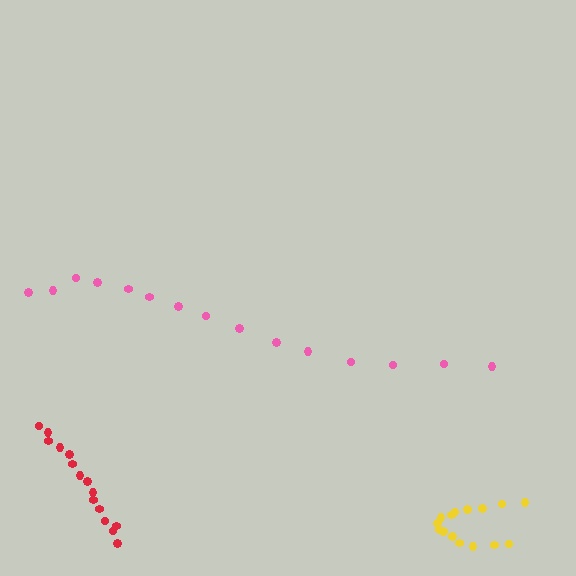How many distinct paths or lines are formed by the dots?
There are 3 distinct paths.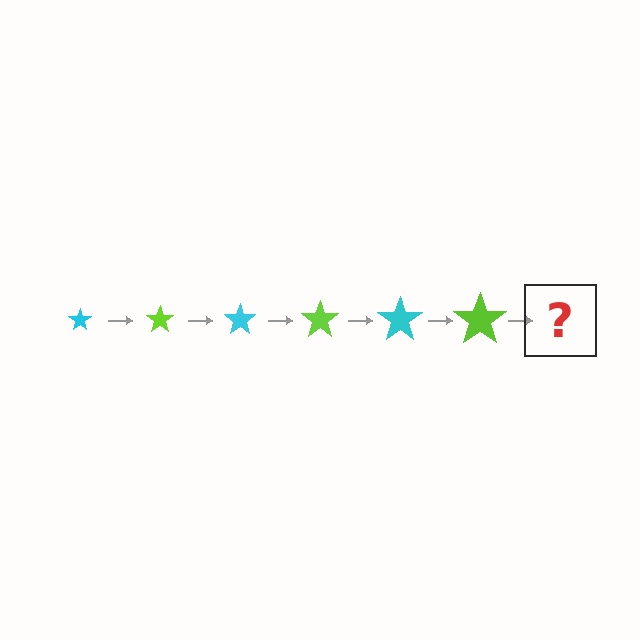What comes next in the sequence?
The next element should be a cyan star, larger than the previous one.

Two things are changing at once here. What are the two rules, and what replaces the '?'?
The two rules are that the star grows larger each step and the color cycles through cyan and lime. The '?' should be a cyan star, larger than the previous one.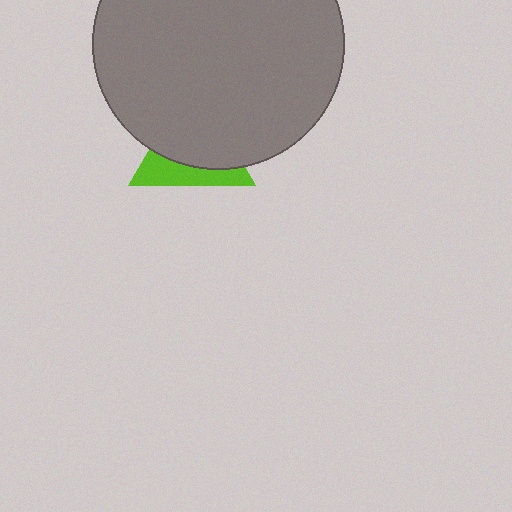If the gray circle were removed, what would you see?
You would see the complete lime triangle.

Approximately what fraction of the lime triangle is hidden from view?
Roughly 65% of the lime triangle is hidden behind the gray circle.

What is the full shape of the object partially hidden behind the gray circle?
The partially hidden object is a lime triangle.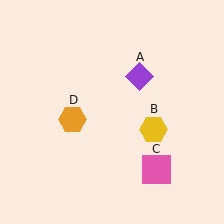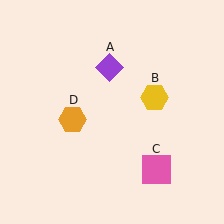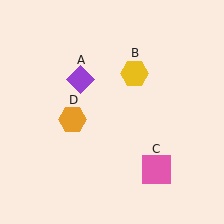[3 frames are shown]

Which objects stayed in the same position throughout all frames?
Pink square (object C) and orange hexagon (object D) remained stationary.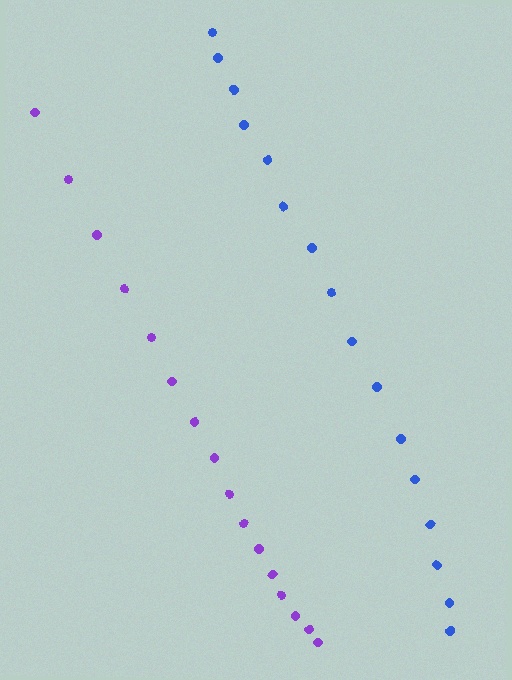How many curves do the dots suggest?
There are 2 distinct paths.